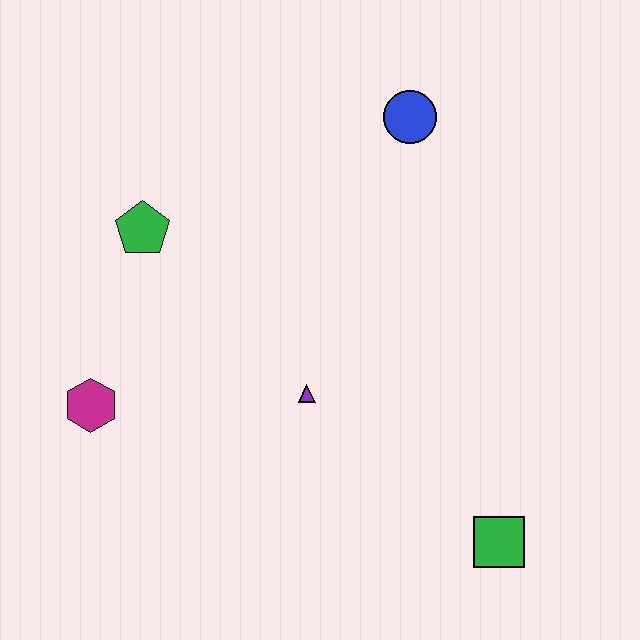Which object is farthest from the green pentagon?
The green square is farthest from the green pentagon.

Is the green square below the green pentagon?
Yes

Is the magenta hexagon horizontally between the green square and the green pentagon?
No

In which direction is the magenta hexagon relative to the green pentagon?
The magenta hexagon is below the green pentagon.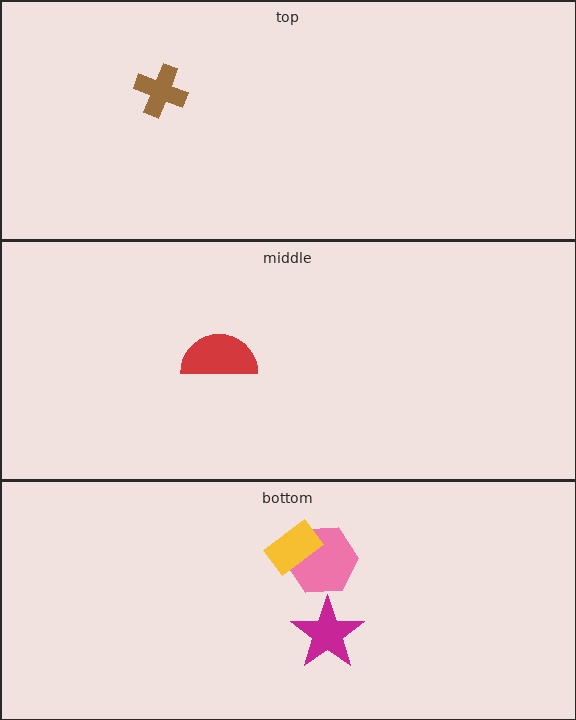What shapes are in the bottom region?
The pink hexagon, the yellow rectangle, the magenta star.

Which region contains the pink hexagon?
The bottom region.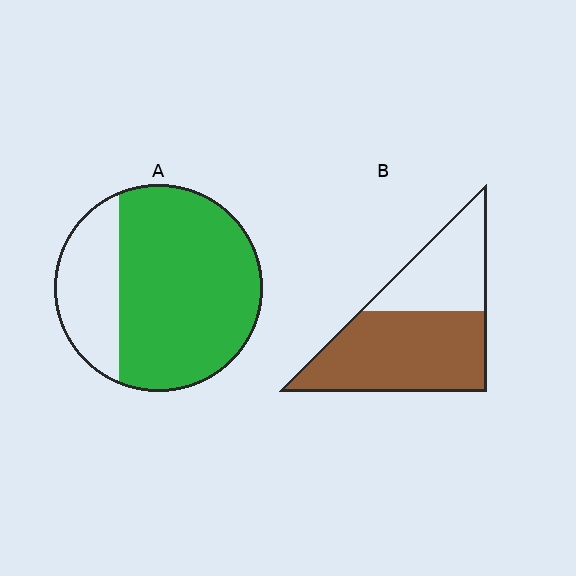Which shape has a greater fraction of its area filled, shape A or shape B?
Shape A.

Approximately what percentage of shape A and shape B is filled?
A is approximately 75% and B is approximately 65%.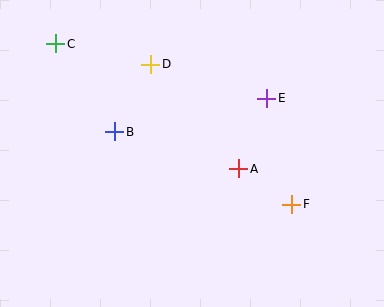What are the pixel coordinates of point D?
Point D is at (151, 64).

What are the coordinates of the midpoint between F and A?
The midpoint between F and A is at (265, 187).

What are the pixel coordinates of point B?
Point B is at (115, 132).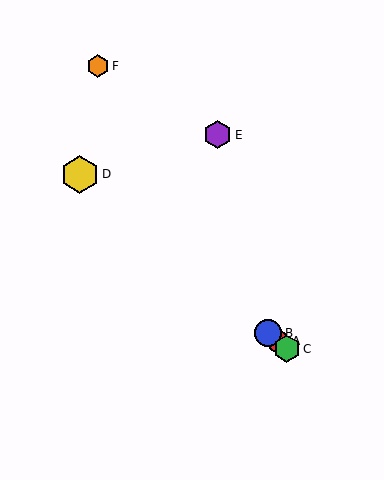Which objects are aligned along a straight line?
Objects A, B, C, D are aligned along a straight line.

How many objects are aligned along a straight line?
4 objects (A, B, C, D) are aligned along a straight line.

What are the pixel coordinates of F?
Object F is at (98, 66).